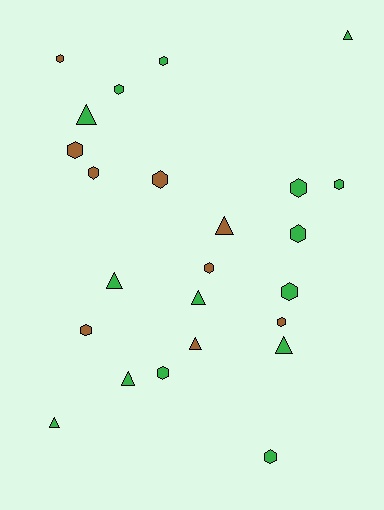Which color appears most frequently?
Green, with 15 objects.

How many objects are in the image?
There are 24 objects.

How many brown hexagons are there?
There are 7 brown hexagons.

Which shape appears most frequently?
Hexagon, with 15 objects.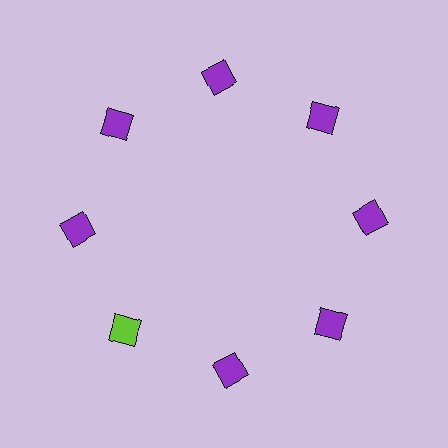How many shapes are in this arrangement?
There are 8 shapes arranged in a ring pattern.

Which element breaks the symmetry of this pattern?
The lime diamond at roughly the 8 o'clock position breaks the symmetry. All other shapes are purple diamonds.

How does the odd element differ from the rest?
It has a different color: lime instead of purple.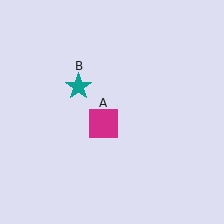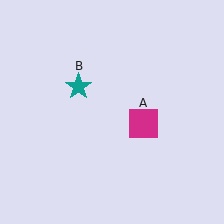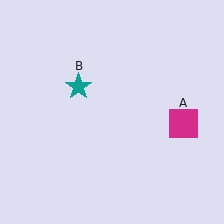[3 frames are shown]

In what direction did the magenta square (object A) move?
The magenta square (object A) moved right.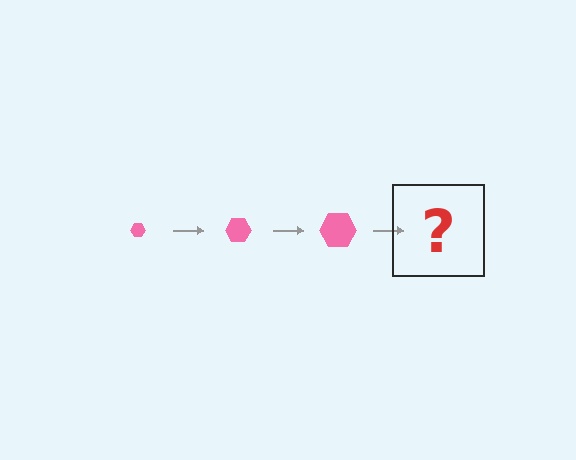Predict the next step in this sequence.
The next step is a pink hexagon, larger than the previous one.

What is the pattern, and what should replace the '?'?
The pattern is that the hexagon gets progressively larger each step. The '?' should be a pink hexagon, larger than the previous one.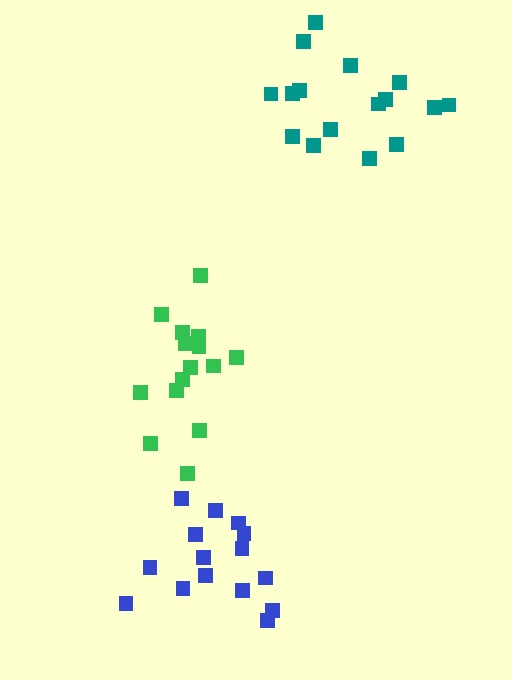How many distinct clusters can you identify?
There are 3 distinct clusters.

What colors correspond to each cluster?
The clusters are colored: teal, blue, green.